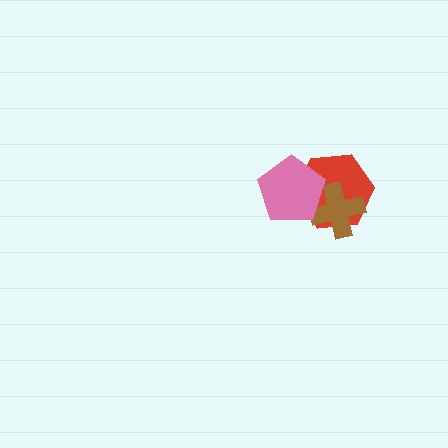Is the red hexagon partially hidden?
Yes, it is partially covered by another shape.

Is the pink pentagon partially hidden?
No, no other shape covers it.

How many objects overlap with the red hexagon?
2 objects overlap with the red hexagon.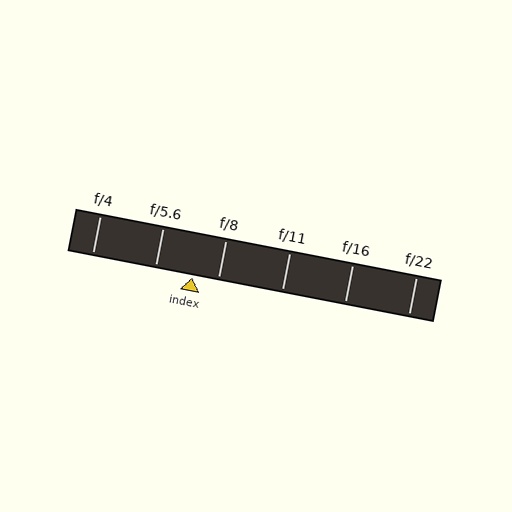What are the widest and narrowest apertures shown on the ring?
The widest aperture shown is f/4 and the narrowest is f/22.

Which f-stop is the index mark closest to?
The index mark is closest to f/8.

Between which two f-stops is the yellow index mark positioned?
The index mark is between f/5.6 and f/8.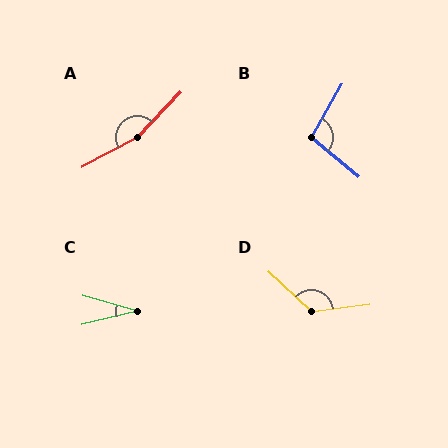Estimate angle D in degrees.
Approximately 130 degrees.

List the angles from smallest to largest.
C (30°), B (100°), D (130°), A (162°).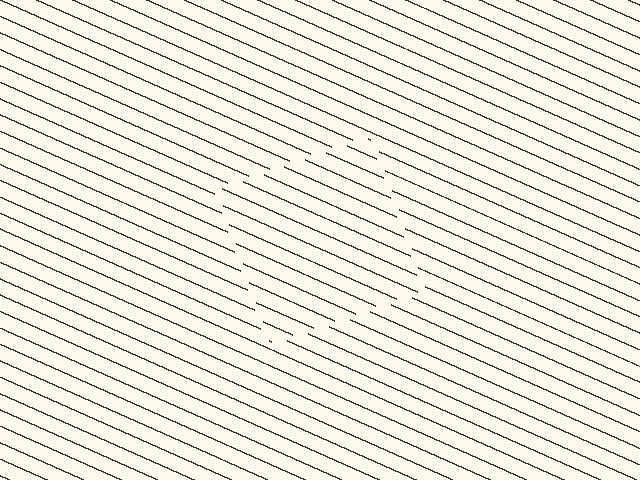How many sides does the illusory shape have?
4 sides — the line-ends trace a square.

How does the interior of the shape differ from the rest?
The interior of the shape contains the same grating, shifted by half a period — the contour is defined by the phase discontinuity where line-ends from the inner and outer gratings abut.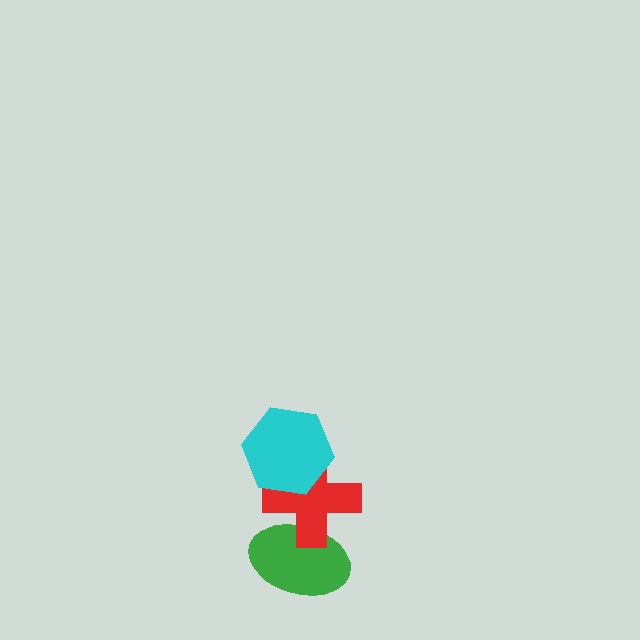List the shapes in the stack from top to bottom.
From top to bottom: the cyan hexagon, the red cross, the green ellipse.